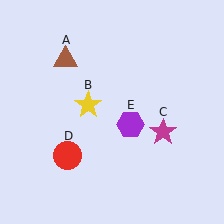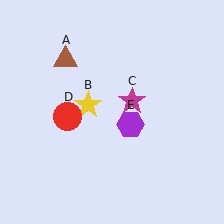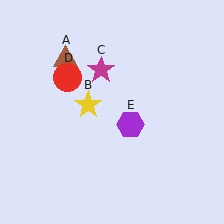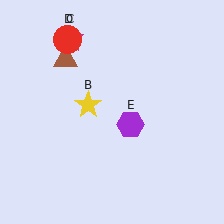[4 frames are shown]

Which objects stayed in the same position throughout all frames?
Brown triangle (object A) and yellow star (object B) and purple hexagon (object E) remained stationary.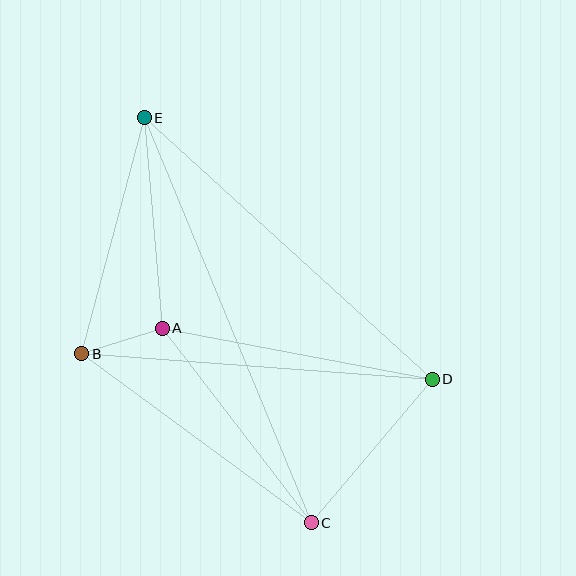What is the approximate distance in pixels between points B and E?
The distance between B and E is approximately 244 pixels.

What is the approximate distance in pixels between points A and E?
The distance between A and E is approximately 211 pixels.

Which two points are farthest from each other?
Points C and E are farthest from each other.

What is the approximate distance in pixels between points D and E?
The distance between D and E is approximately 389 pixels.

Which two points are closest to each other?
Points A and B are closest to each other.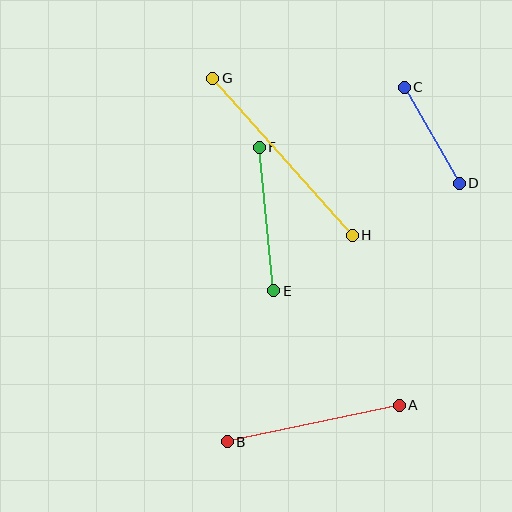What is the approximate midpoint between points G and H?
The midpoint is at approximately (283, 157) pixels.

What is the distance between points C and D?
The distance is approximately 111 pixels.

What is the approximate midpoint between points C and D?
The midpoint is at approximately (432, 135) pixels.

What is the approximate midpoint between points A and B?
The midpoint is at approximately (313, 424) pixels.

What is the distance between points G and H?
The distance is approximately 210 pixels.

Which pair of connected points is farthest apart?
Points G and H are farthest apart.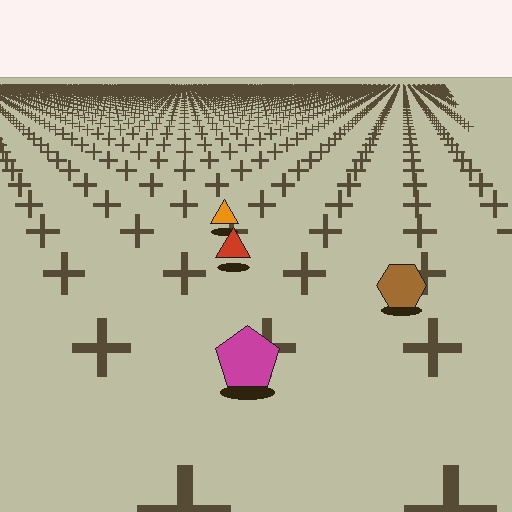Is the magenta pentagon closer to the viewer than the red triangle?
Yes. The magenta pentagon is closer — you can tell from the texture gradient: the ground texture is coarser near it.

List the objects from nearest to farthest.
From nearest to farthest: the magenta pentagon, the brown hexagon, the red triangle, the orange triangle.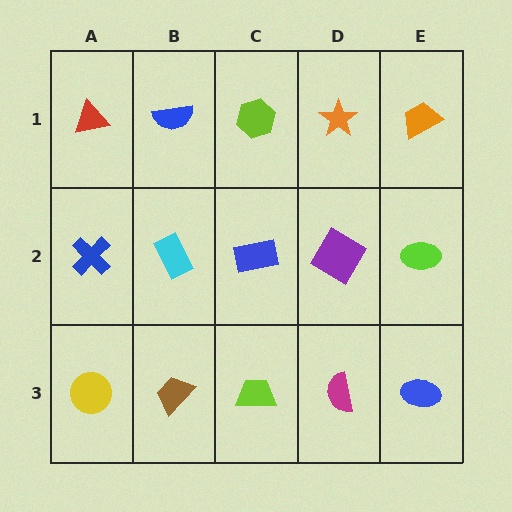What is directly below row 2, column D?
A magenta semicircle.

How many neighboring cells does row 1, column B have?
3.